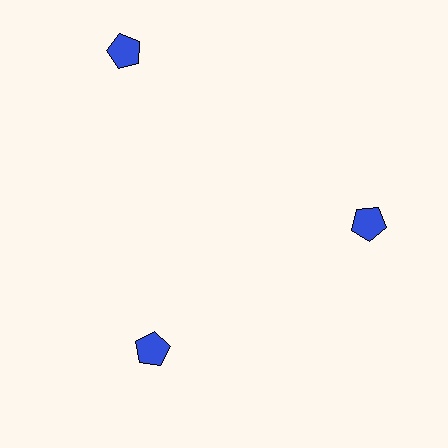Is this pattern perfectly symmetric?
No. The 3 blue pentagons are arranged in a ring, but one element near the 11 o'clock position is pushed outward from the center, breaking the 3-fold rotational symmetry.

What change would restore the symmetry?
The symmetry would be restored by moving it inward, back onto the ring so that all 3 pentagons sit at equal angles and equal distance from the center.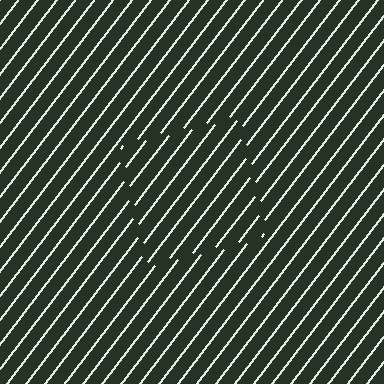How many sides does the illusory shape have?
4 sides — the line-ends trace a square.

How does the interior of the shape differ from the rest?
The interior of the shape contains the same grating, shifted by half a period — the contour is defined by the phase discontinuity where line-ends from the inner and outer gratings abut.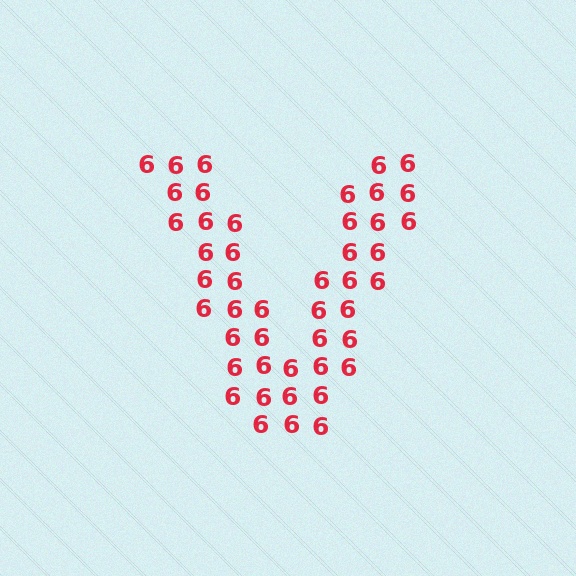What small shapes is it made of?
It is made of small digit 6's.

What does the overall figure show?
The overall figure shows the letter V.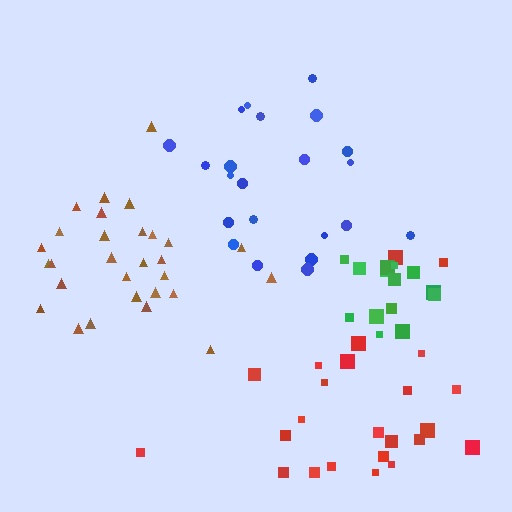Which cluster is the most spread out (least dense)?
Red.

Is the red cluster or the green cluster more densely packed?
Green.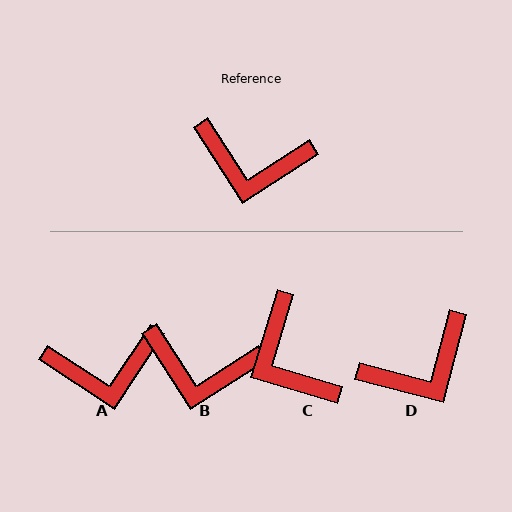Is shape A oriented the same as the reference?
No, it is off by about 24 degrees.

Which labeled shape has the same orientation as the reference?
B.